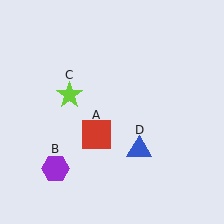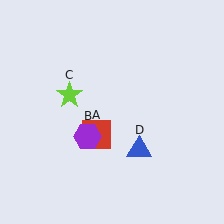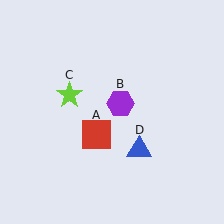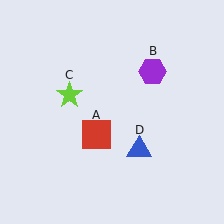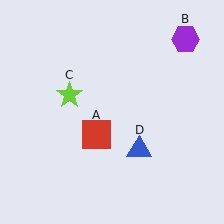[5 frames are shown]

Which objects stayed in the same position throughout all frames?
Red square (object A) and lime star (object C) and blue triangle (object D) remained stationary.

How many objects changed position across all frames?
1 object changed position: purple hexagon (object B).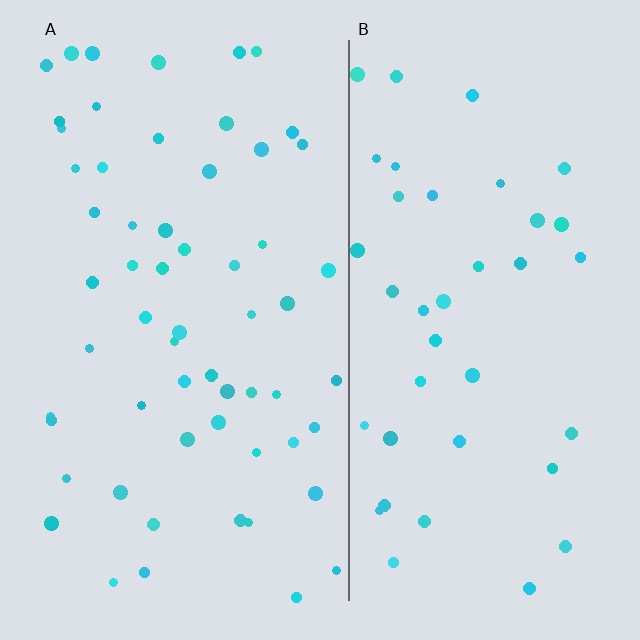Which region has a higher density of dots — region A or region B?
A (the left).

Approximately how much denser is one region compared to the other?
Approximately 1.5× — region A over region B.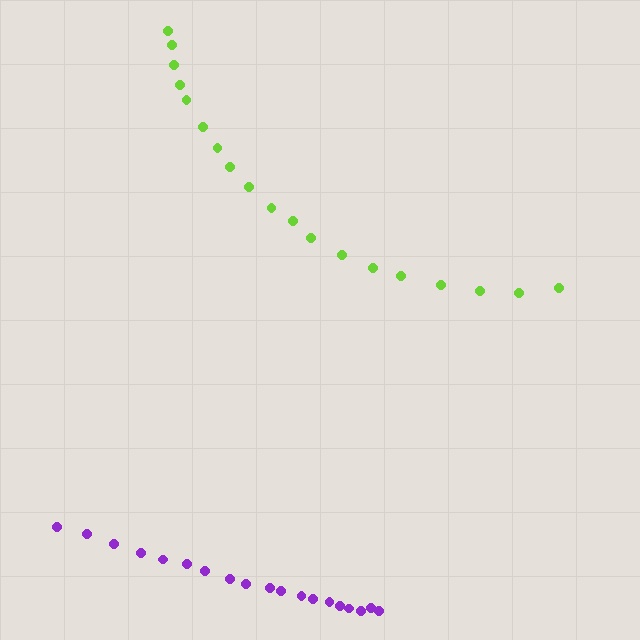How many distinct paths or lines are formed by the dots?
There are 2 distinct paths.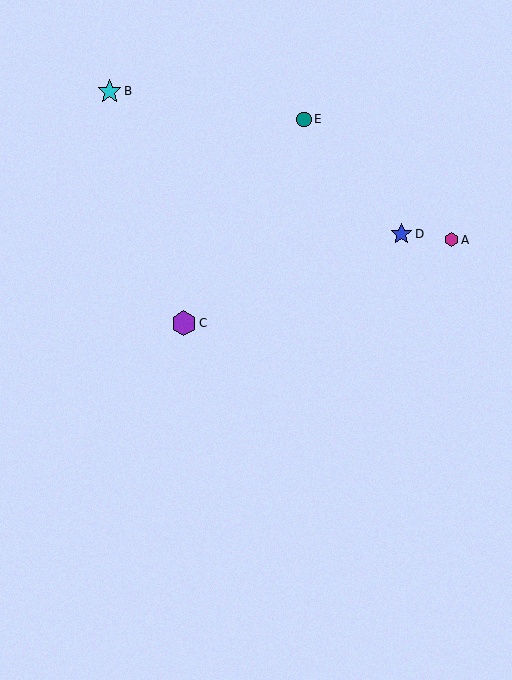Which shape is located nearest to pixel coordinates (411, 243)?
The blue star (labeled D) at (401, 234) is nearest to that location.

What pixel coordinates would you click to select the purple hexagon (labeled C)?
Click at (184, 323) to select the purple hexagon C.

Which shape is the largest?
The purple hexagon (labeled C) is the largest.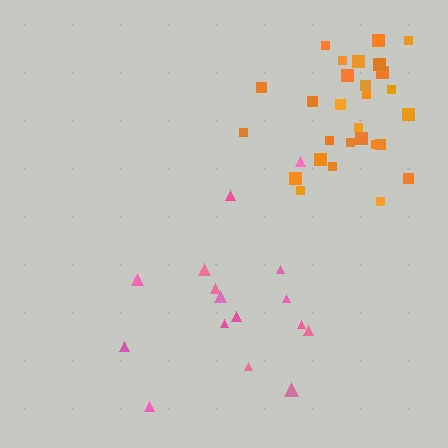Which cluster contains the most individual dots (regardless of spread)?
Orange (28).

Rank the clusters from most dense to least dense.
orange, pink.